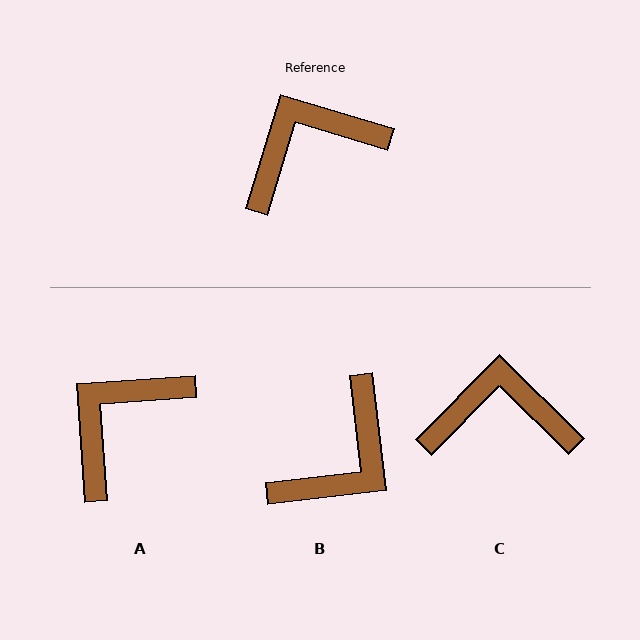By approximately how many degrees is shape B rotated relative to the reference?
Approximately 156 degrees clockwise.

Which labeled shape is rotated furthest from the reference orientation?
B, about 156 degrees away.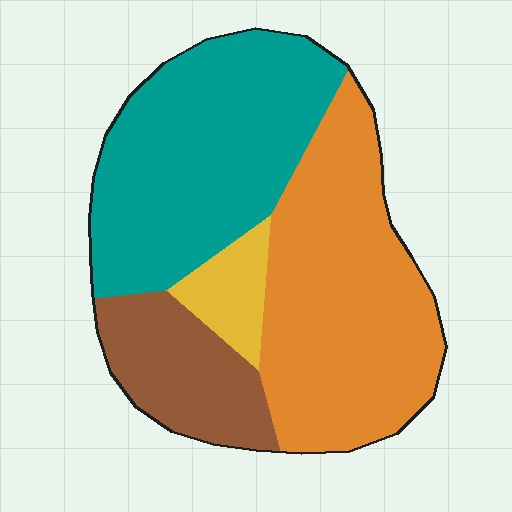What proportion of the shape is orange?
Orange takes up about two fifths (2/5) of the shape.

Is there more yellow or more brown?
Brown.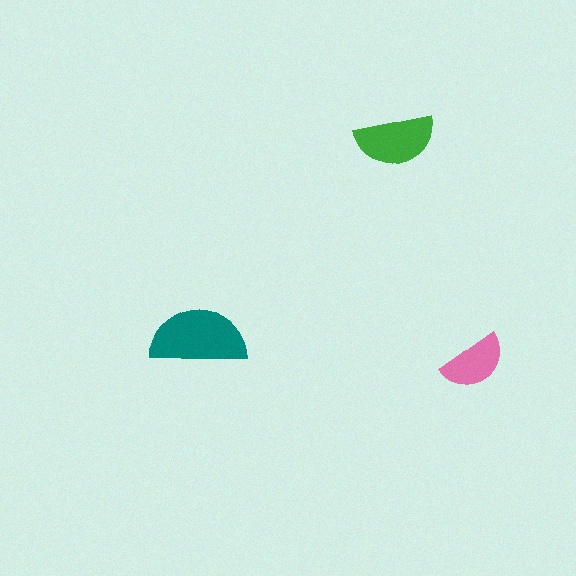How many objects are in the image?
There are 3 objects in the image.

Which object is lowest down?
The pink semicircle is bottommost.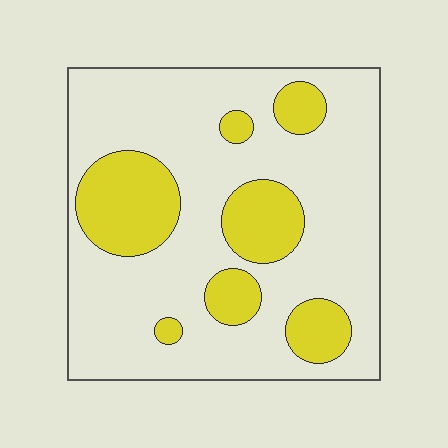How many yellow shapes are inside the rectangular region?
7.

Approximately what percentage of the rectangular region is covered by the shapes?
Approximately 25%.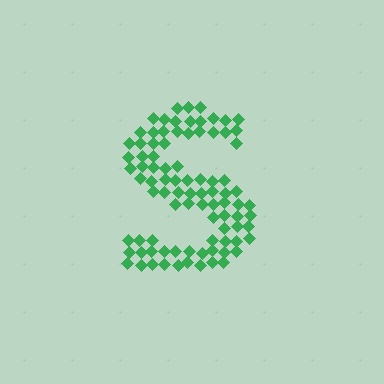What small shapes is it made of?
It is made of small diamonds.